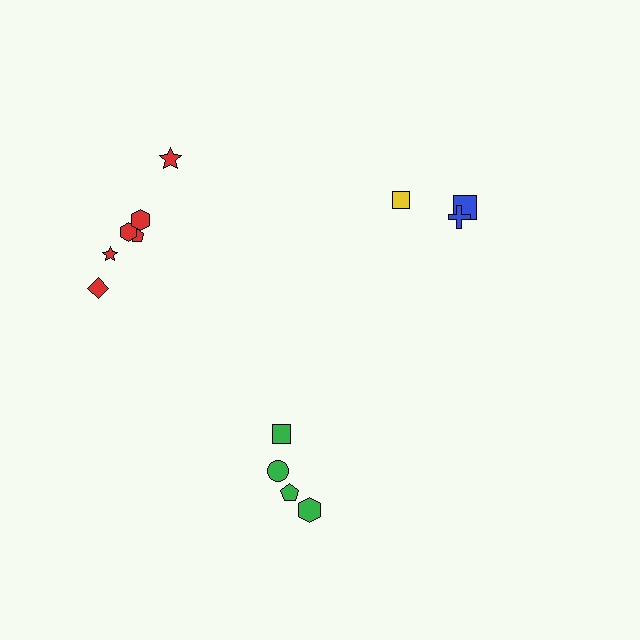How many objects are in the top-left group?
There are 6 objects.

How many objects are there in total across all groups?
There are 13 objects.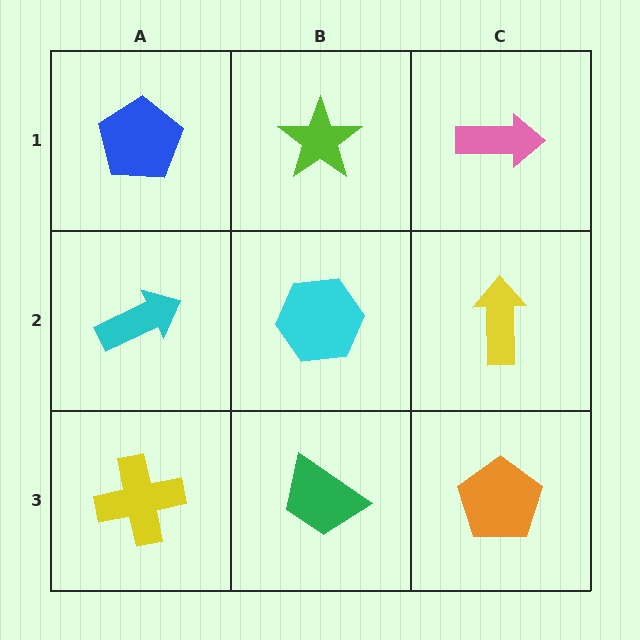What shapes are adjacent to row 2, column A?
A blue pentagon (row 1, column A), a yellow cross (row 3, column A), a cyan hexagon (row 2, column B).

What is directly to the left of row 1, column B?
A blue pentagon.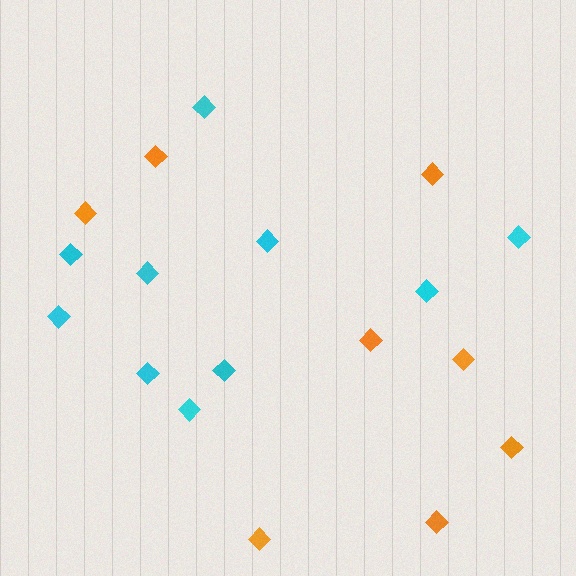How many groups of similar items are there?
There are 2 groups: one group of orange diamonds (8) and one group of cyan diamonds (10).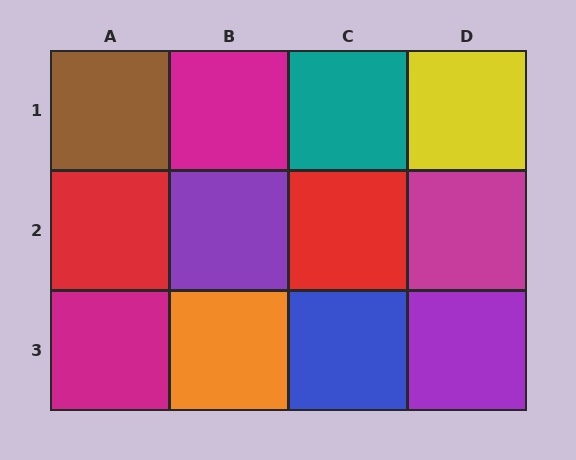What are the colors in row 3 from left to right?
Magenta, orange, blue, purple.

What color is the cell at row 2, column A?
Red.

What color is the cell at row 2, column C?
Red.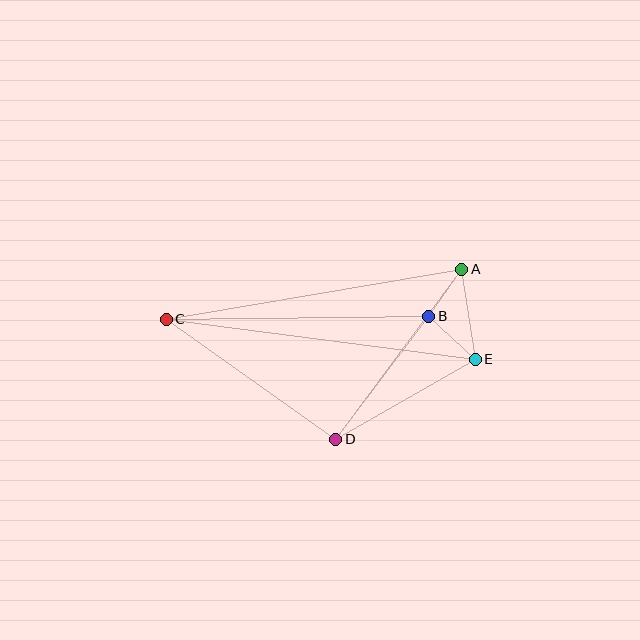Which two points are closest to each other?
Points A and B are closest to each other.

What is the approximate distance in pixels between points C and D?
The distance between C and D is approximately 208 pixels.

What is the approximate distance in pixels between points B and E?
The distance between B and E is approximately 63 pixels.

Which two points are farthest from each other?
Points C and E are farthest from each other.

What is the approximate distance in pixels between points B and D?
The distance between B and D is approximately 154 pixels.